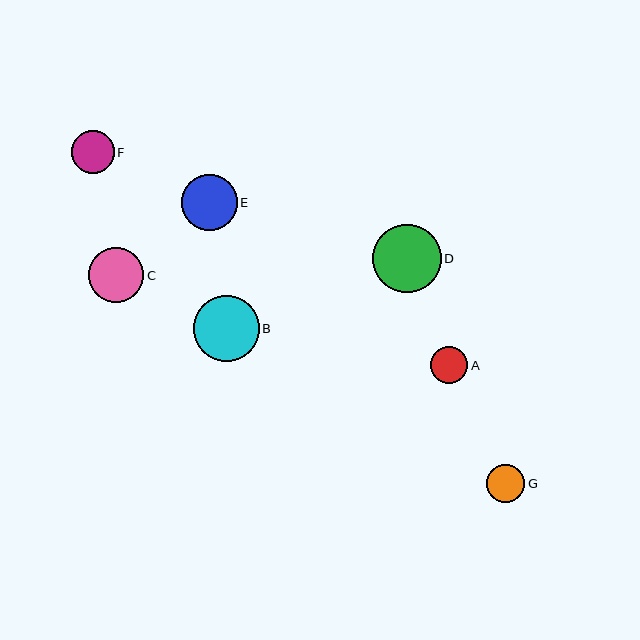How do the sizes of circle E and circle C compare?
Circle E and circle C are approximately the same size.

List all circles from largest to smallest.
From largest to smallest: D, B, E, C, F, G, A.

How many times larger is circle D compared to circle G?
Circle D is approximately 1.8 times the size of circle G.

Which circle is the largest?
Circle D is the largest with a size of approximately 68 pixels.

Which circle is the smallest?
Circle A is the smallest with a size of approximately 37 pixels.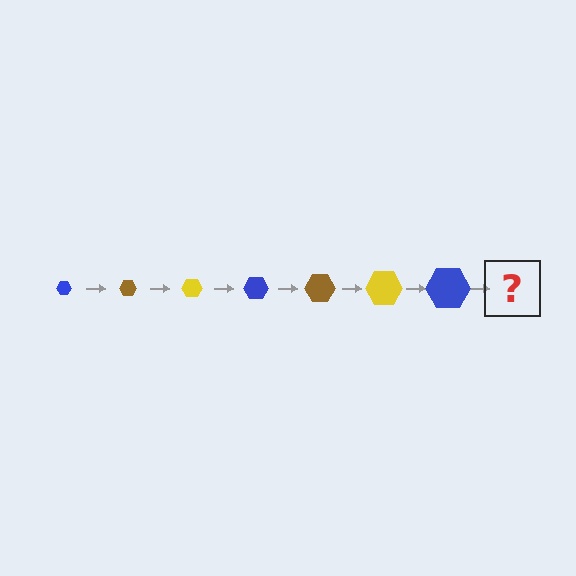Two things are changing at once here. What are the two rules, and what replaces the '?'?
The two rules are that the hexagon grows larger each step and the color cycles through blue, brown, and yellow. The '?' should be a brown hexagon, larger than the previous one.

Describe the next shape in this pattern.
It should be a brown hexagon, larger than the previous one.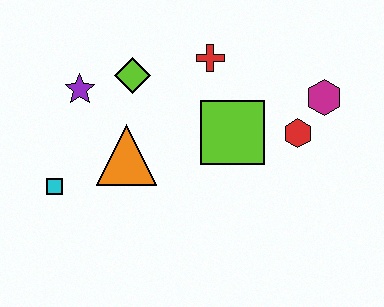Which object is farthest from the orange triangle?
The magenta hexagon is farthest from the orange triangle.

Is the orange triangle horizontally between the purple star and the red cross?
Yes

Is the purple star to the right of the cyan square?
Yes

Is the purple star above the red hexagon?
Yes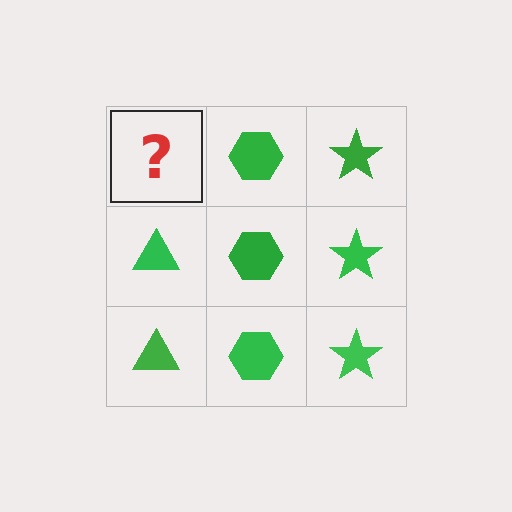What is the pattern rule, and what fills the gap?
The rule is that each column has a consistent shape. The gap should be filled with a green triangle.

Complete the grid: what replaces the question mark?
The question mark should be replaced with a green triangle.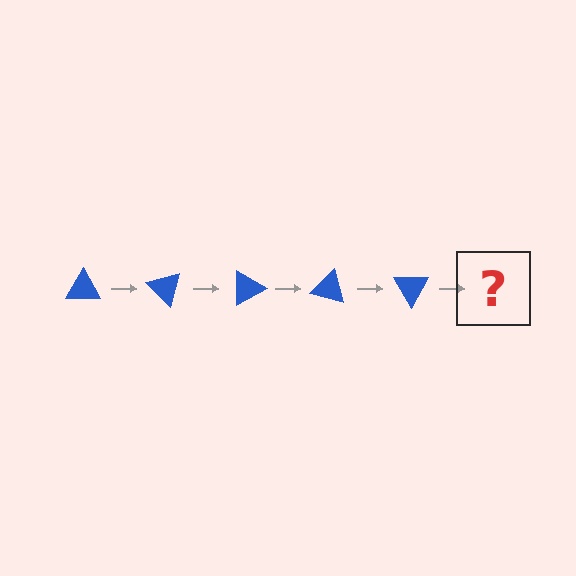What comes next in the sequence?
The next element should be a blue triangle rotated 225 degrees.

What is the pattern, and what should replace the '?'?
The pattern is that the triangle rotates 45 degrees each step. The '?' should be a blue triangle rotated 225 degrees.